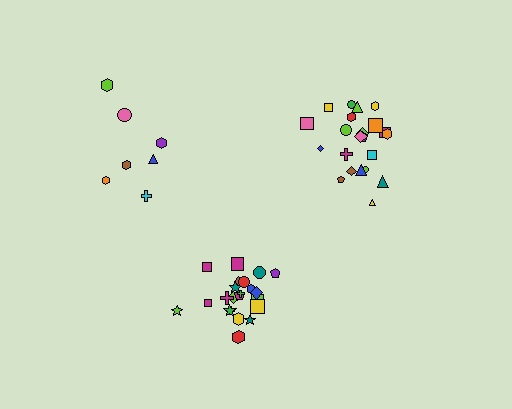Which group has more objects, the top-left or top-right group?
The top-right group.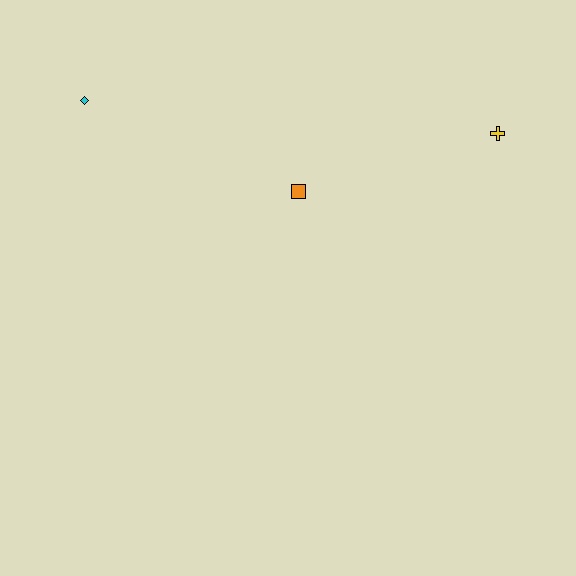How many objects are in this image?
There are 3 objects.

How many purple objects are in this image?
There are no purple objects.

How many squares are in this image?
There is 1 square.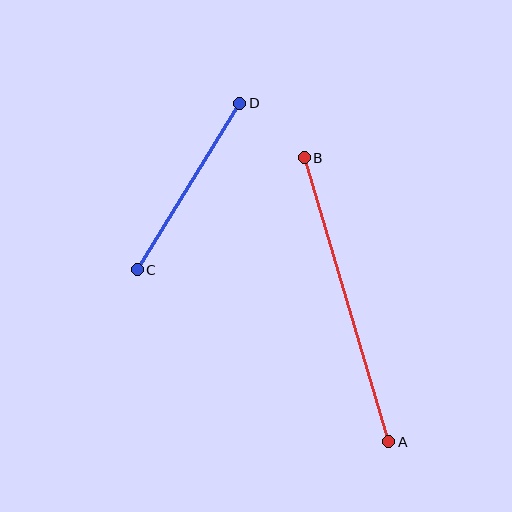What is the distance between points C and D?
The distance is approximately 195 pixels.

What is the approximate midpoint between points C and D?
The midpoint is at approximately (189, 187) pixels.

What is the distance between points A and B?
The distance is approximately 296 pixels.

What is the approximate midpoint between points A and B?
The midpoint is at approximately (346, 300) pixels.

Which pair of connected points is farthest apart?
Points A and B are farthest apart.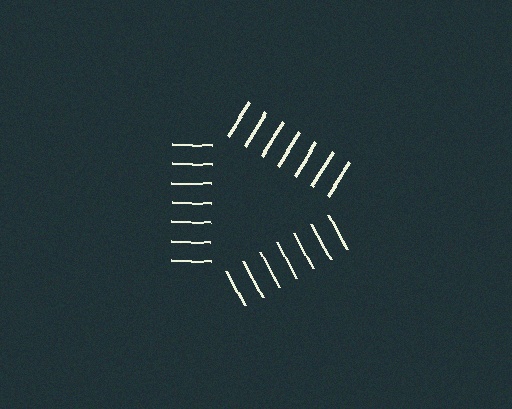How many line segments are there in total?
21 — 7 along each of the 3 edges.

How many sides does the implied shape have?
3 sides — the line-ends trace a triangle.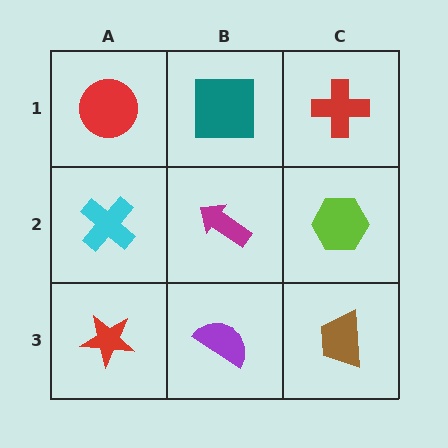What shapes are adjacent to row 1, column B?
A magenta arrow (row 2, column B), a red circle (row 1, column A), a red cross (row 1, column C).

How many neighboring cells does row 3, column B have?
3.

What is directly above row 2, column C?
A red cross.